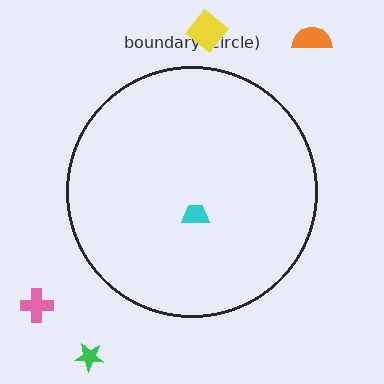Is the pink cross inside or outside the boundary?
Outside.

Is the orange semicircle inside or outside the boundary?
Outside.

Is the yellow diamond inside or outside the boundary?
Outside.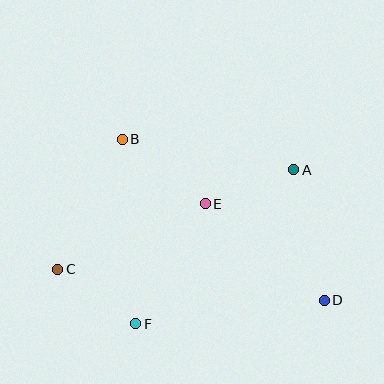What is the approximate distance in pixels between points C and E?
The distance between C and E is approximately 162 pixels.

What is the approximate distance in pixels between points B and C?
The distance between B and C is approximately 145 pixels.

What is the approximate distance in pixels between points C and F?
The distance between C and F is approximately 95 pixels.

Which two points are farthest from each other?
Points C and D are farthest from each other.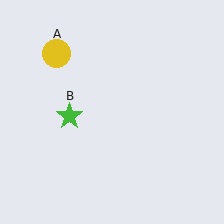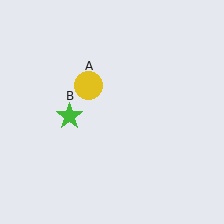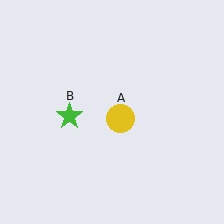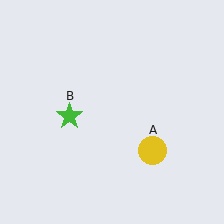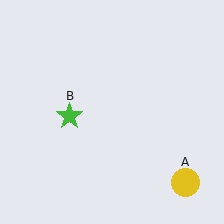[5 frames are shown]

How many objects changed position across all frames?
1 object changed position: yellow circle (object A).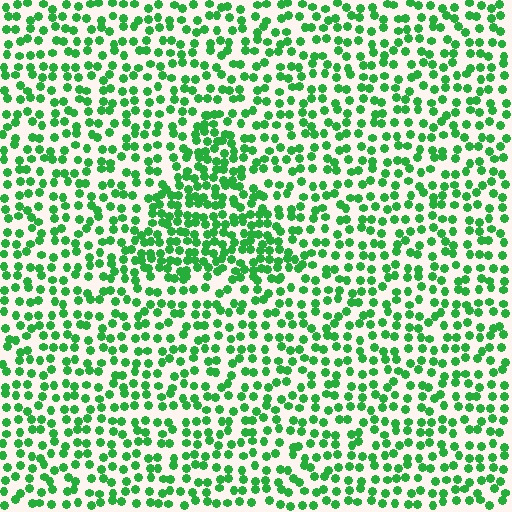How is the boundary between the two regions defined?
The boundary is defined by a change in element density (approximately 1.7x ratio). All elements are the same color, size, and shape.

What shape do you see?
I see a triangle.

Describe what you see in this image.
The image contains small green elements arranged at two different densities. A triangle-shaped region is visible where the elements are more densely packed than the surrounding area.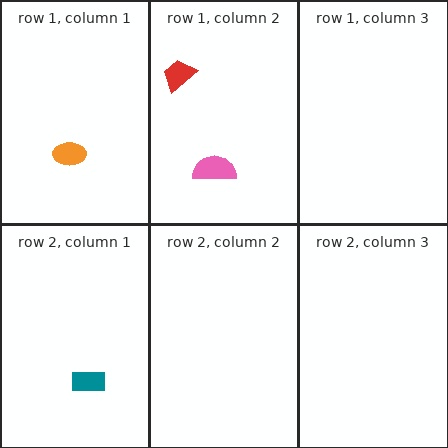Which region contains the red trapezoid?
The row 1, column 2 region.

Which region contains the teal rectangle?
The row 2, column 1 region.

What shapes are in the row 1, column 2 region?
The pink semicircle, the red trapezoid.